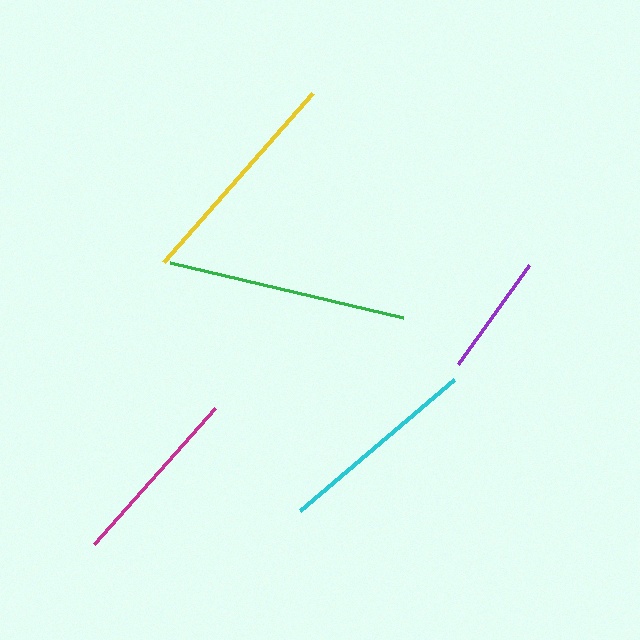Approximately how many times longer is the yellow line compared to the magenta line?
The yellow line is approximately 1.2 times the length of the magenta line.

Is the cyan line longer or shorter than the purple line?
The cyan line is longer than the purple line.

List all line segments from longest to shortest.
From longest to shortest: green, yellow, cyan, magenta, purple.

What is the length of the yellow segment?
The yellow segment is approximately 226 pixels long.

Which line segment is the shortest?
The purple line is the shortest at approximately 122 pixels.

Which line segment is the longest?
The green line is the longest at approximately 239 pixels.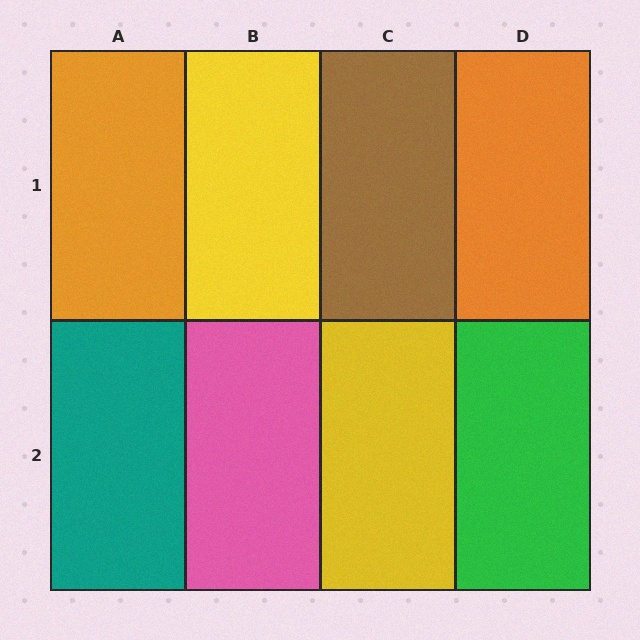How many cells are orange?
2 cells are orange.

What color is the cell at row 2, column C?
Yellow.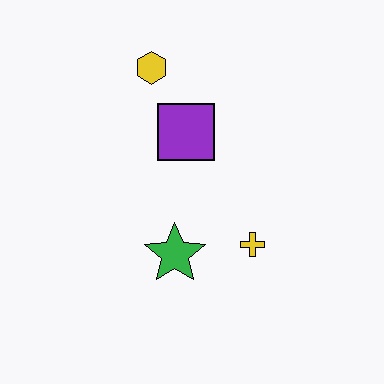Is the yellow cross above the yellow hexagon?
No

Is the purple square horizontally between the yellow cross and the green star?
Yes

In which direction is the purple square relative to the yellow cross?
The purple square is above the yellow cross.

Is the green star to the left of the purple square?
Yes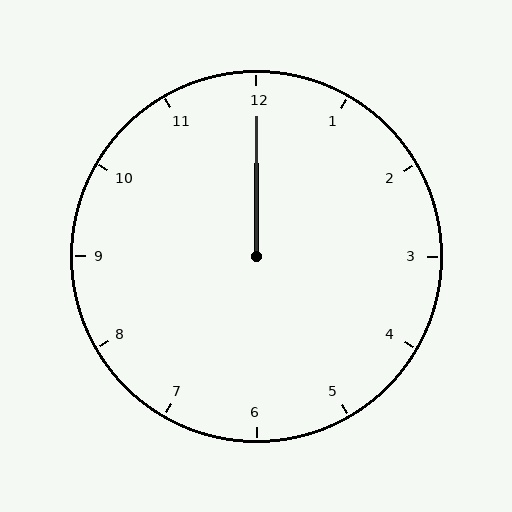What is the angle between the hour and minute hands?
Approximately 0 degrees.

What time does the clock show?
12:00.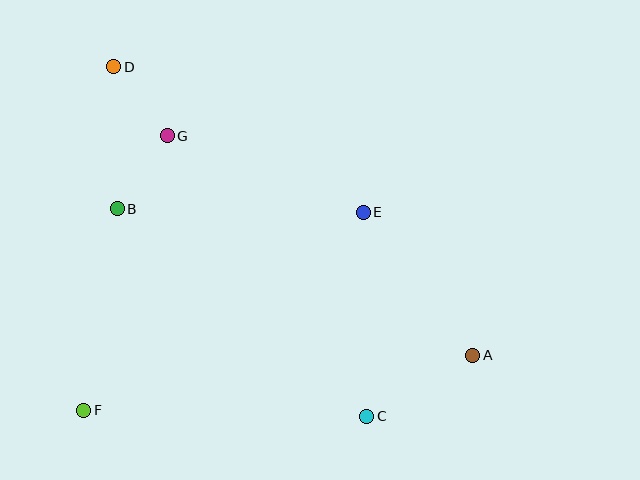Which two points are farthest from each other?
Points A and D are farthest from each other.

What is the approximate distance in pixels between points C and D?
The distance between C and D is approximately 431 pixels.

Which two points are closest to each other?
Points D and G are closest to each other.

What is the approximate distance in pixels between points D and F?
The distance between D and F is approximately 345 pixels.